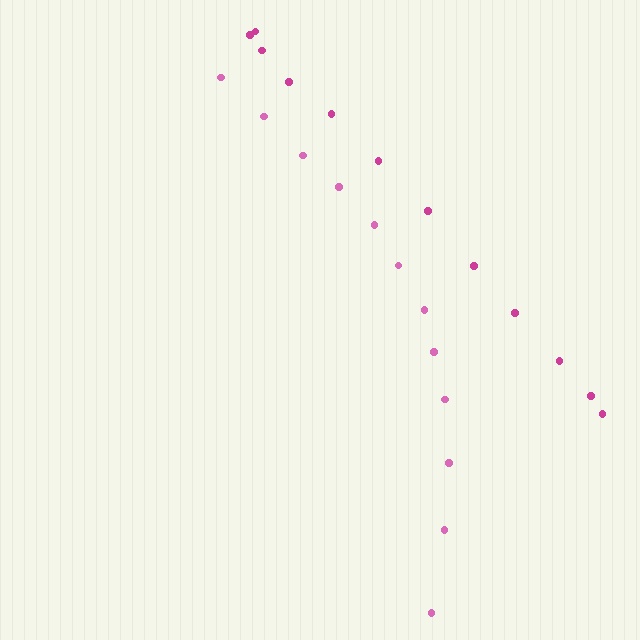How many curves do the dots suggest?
There are 2 distinct paths.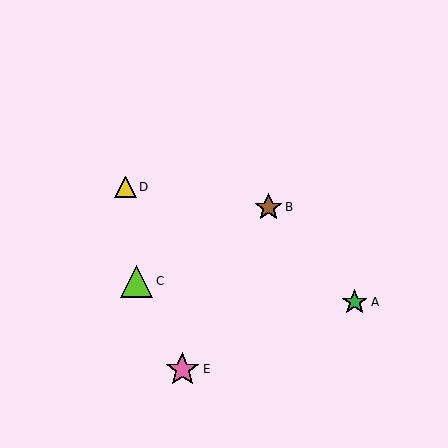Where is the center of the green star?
The center of the green star is at (355, 302).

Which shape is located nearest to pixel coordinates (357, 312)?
The green star (labeled A) at (355, 302) is nearest to that location.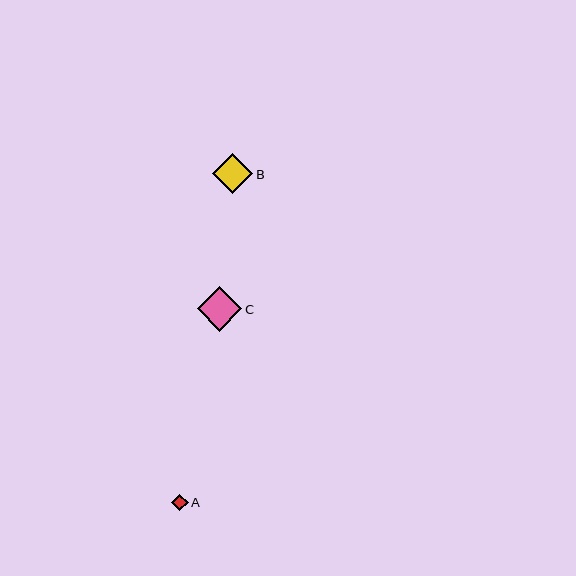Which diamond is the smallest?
Diamond A is the smallest with a size of approximately 17 pixels.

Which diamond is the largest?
Diamond C is the largest with a size of approximately 44 pixels.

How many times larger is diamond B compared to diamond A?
Diamond B is approximately 2.4 times the size of diamond A.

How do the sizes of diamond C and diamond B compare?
Diamond C and diamond B are approximately the same size.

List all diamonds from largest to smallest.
From largest to smallest: C, B, A.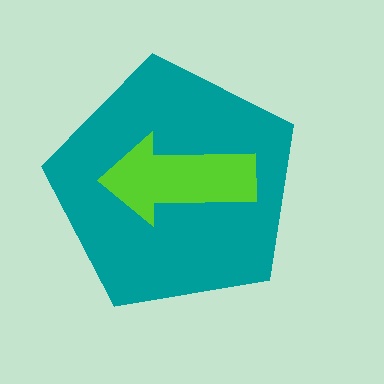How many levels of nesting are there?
2.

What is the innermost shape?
The lime arrow.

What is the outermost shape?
The teal pentagon.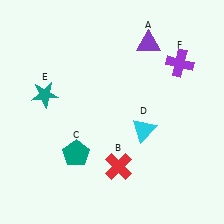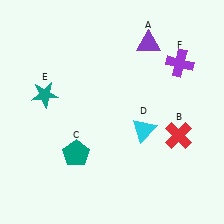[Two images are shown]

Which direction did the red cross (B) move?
The red cross (B) moved right.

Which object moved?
The red cross (B) moved right.